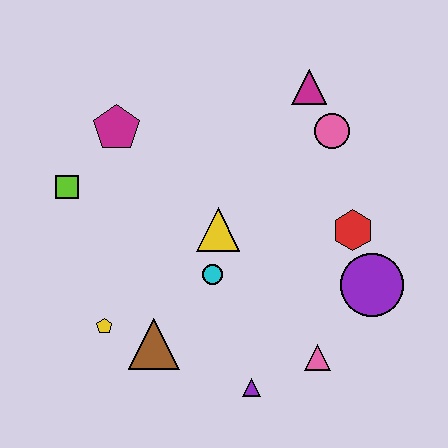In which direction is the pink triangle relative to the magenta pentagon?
The pink triangle is below the magenta pentagon.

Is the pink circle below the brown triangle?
No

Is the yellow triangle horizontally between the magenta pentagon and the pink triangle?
Yes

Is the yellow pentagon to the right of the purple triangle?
No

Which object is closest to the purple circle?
The red hexagon is closest to the purple circle.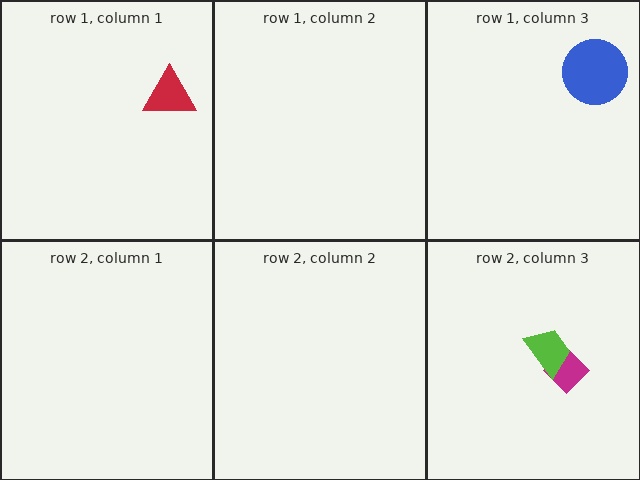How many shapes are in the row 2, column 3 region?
2.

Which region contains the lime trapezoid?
The row 2, column 3 region.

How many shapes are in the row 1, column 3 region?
1.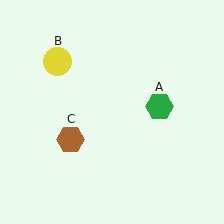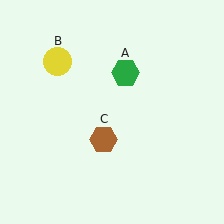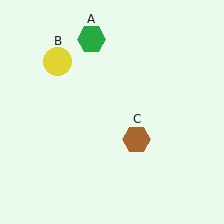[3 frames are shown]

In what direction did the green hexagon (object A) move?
The green hexagon (object A) moved up and to the left.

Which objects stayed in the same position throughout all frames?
Yellow circle (object B) remained stationary.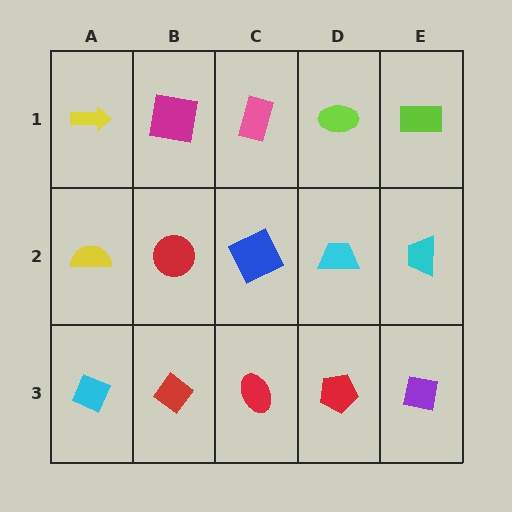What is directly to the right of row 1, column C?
A lime ellipse.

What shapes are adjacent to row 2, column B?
A magenta square (row 1, column B), a red diamond (row 3, column B), a yellow semicircle (row 2, column A), a blue square (row 2, column C).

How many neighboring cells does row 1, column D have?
3.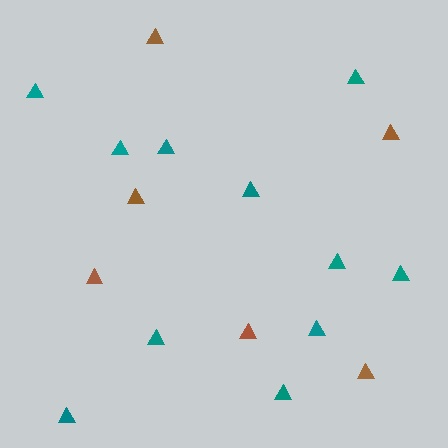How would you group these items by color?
There are 2 groups: one group of brown triangles (6) and one group of teal triangles (11).